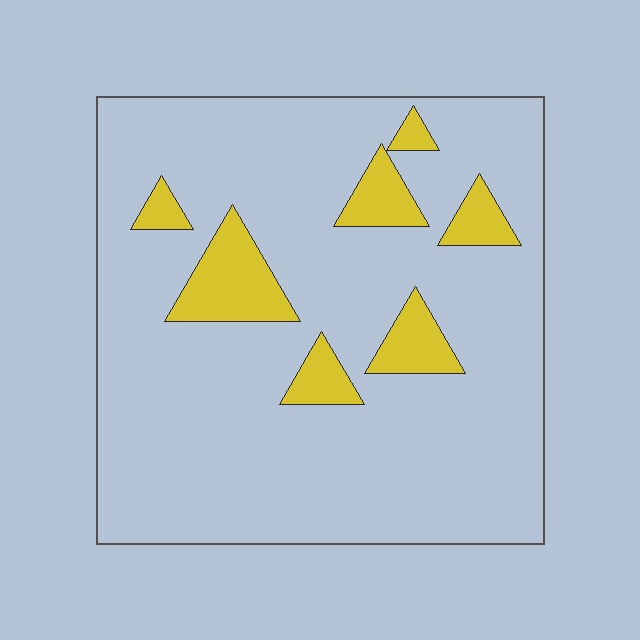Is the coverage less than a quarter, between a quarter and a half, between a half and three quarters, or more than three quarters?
Less than a quarter.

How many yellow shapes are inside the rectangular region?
7.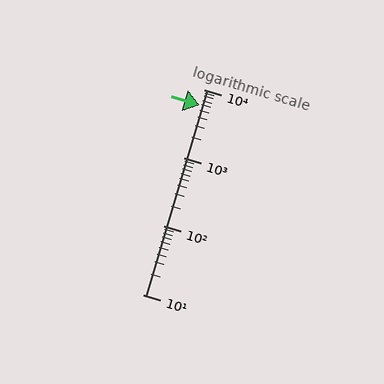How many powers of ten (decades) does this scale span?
The scale spans 3 decades, from 10 to 10000.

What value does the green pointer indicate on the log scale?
The pointer indicates approximately 5800.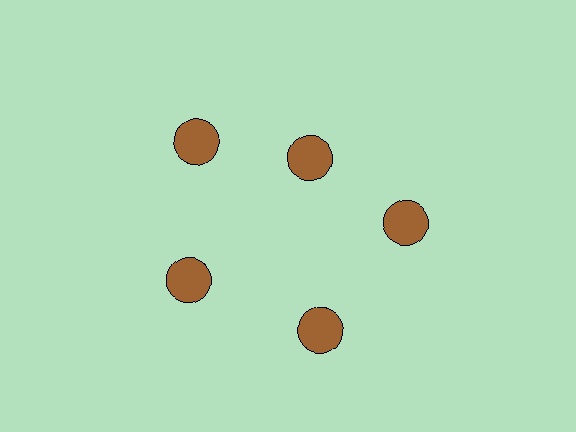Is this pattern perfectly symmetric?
No. The 5 brown circles are arranged in a ring, but one element near the 1 o'clock position is pulled inward toward the center, breaking the 5-fold rotational symmetry.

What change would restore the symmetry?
The symmetry would be restored by moving it outward, back onto the ring so that all 5 circles sit at equal angles and equal distance from the center.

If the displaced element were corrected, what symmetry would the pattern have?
It would have 5-fold rotational symmetry — the pattern would map onto itself every 72 degrees.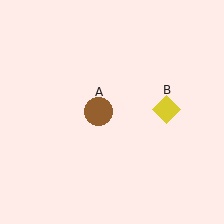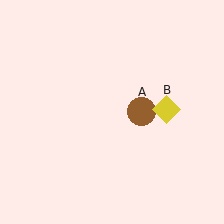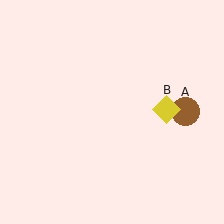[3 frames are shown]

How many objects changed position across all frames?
1 object changed position: brown circle (object A).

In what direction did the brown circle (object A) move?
The brown circle (object A) moved right.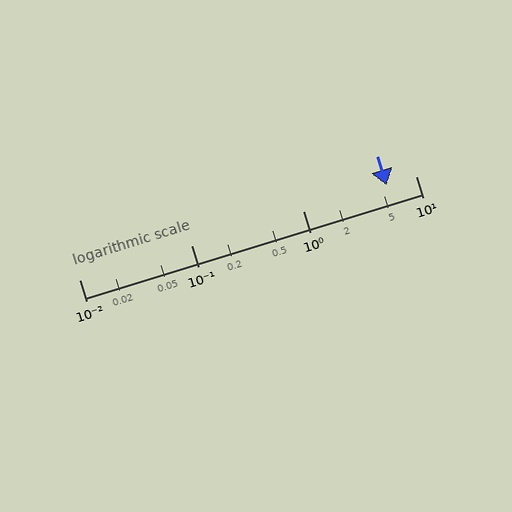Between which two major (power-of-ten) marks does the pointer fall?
The pointer is between 1 and 10.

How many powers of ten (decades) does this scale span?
The scale spans 3 decades, from 0.01 to 10.